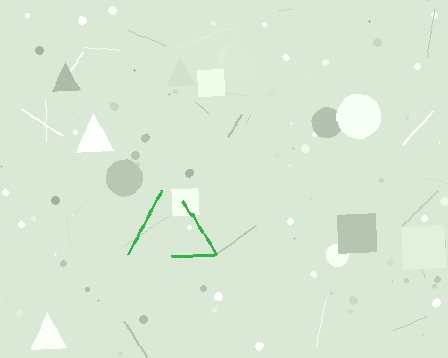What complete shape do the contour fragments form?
The contour fragments form a triangle.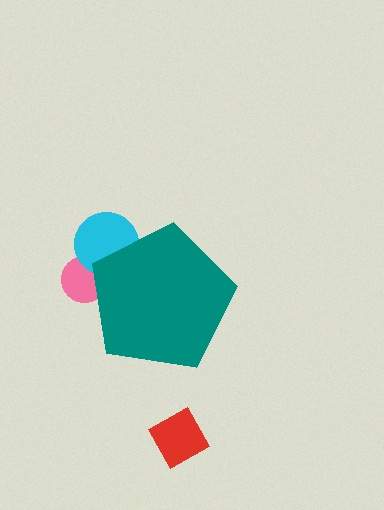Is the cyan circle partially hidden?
Yes, the cyan circle is partially hidden behind the teal pentagon.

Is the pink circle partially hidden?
Yes, the pink circle is partially hidden behind the teal pentagon.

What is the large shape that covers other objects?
A teal pentagon.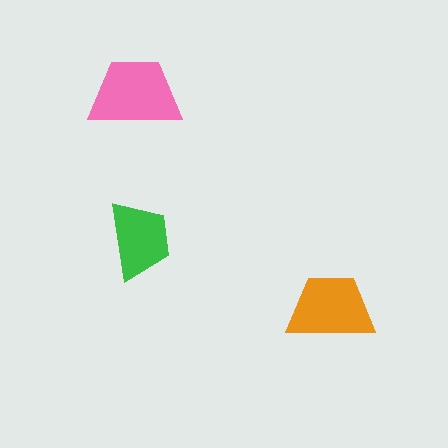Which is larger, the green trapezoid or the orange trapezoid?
The orange one.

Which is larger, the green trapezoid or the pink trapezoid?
The pink one.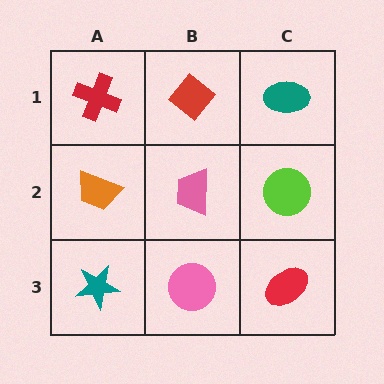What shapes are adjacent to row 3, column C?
A lime circle (row 2, column C), a pink circle (row 3, column B).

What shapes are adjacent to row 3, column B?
A pink trapezoid (row 2, column B), a teal star (row 3, column A), a red ellipse (row 3, column C).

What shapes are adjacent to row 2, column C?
A teal ellipse (row 1, column C), a red ellipse (row 3, column C), a pink trapezoid (row 2, column B).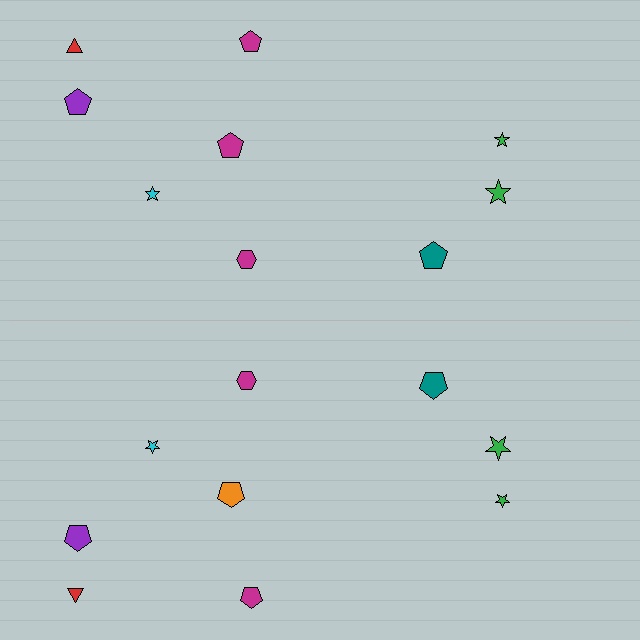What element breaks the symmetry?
The orange pentagon on the bottom side breaks the symmetry — its mirror counterpart is magenta.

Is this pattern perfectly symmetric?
No, the pattern is not perfectly symmetric. The orange pentagon on the bottom side breaks the symmetry — its mirror counterpart is magenta.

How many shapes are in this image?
There are 18 shapes in this image.